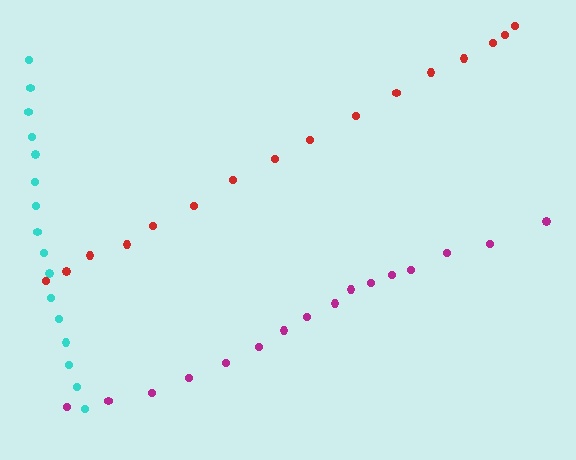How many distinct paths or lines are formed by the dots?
There are 3 distinct paths.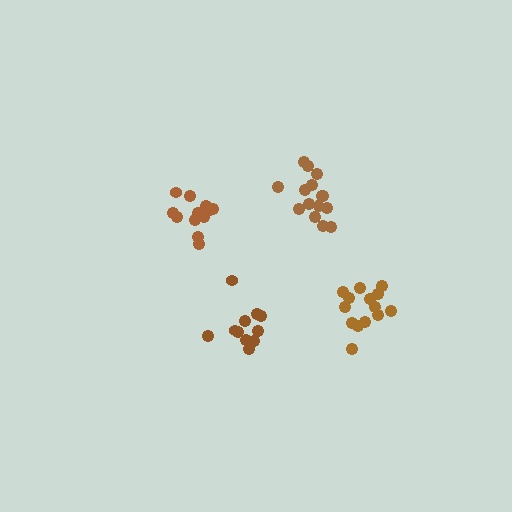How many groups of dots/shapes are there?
There are 4 groups.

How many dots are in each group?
Group 1: 11 dots, Group 2: 15 dots, Group 3: 14 dots, Group 4: 12 dots (52 total).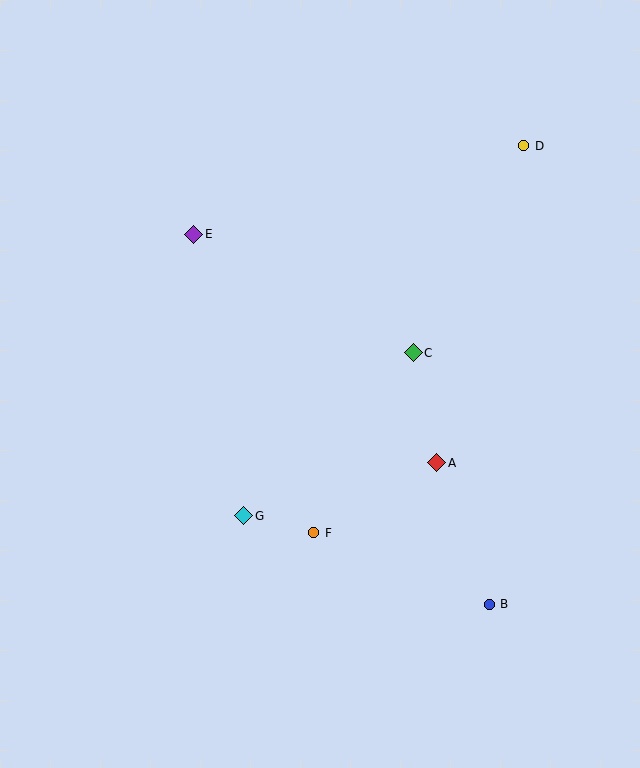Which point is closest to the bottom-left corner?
Point G is closest to the bottom-left corner.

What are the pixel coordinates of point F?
Point F is at (314, 533).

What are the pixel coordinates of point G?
Point G is at (244, 516).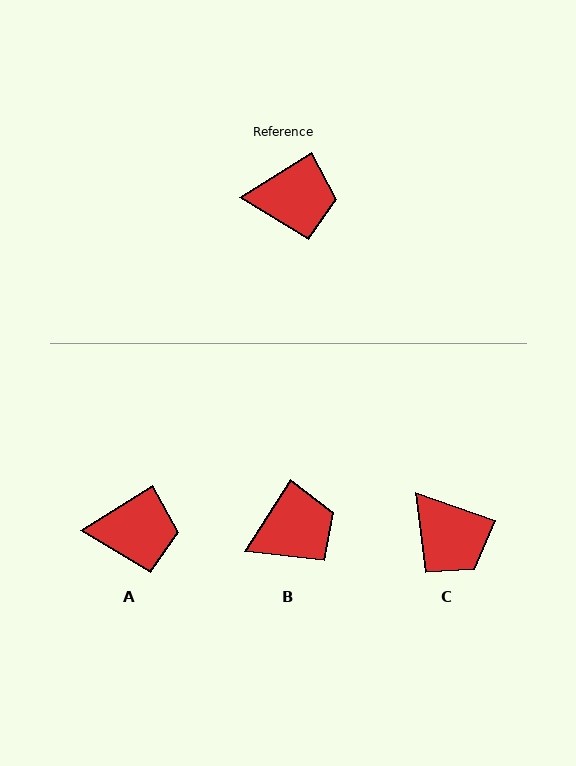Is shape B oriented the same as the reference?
No, it is off by about 25 degrees.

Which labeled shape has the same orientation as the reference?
A.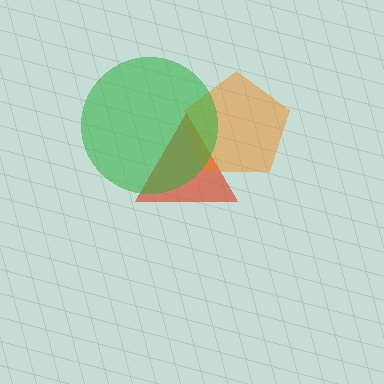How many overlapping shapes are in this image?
There are 3 overlapping shapes in the image.